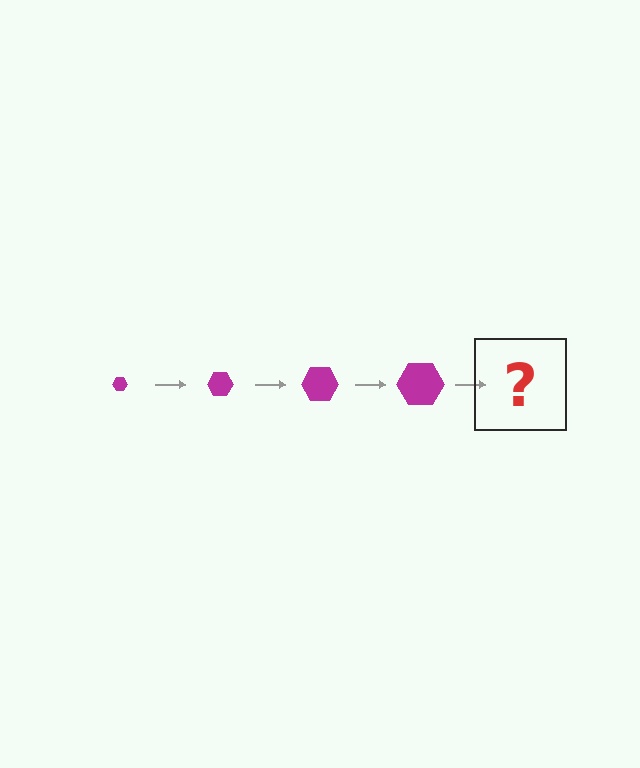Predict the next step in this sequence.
The next step is a magenta hexagon, larger than the previous one.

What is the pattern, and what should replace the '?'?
The pattern is that the hexagon gets progressively larger each step. The '?' should be a magenta hexagon, larger than the previous one.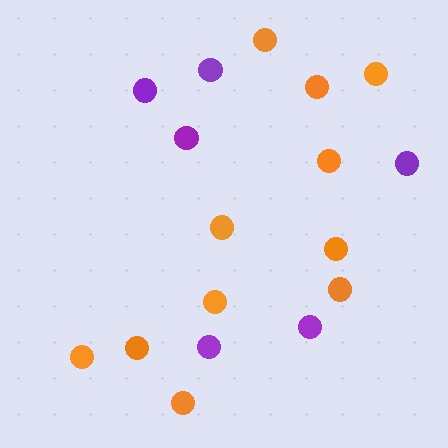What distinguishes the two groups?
There are 2 groups: one group of purple circles (6) and one group of orange circles (11).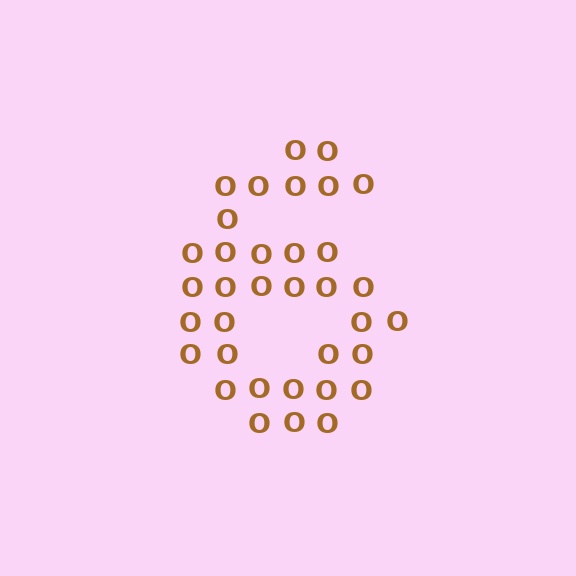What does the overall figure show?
The overall figure shows the digit 6.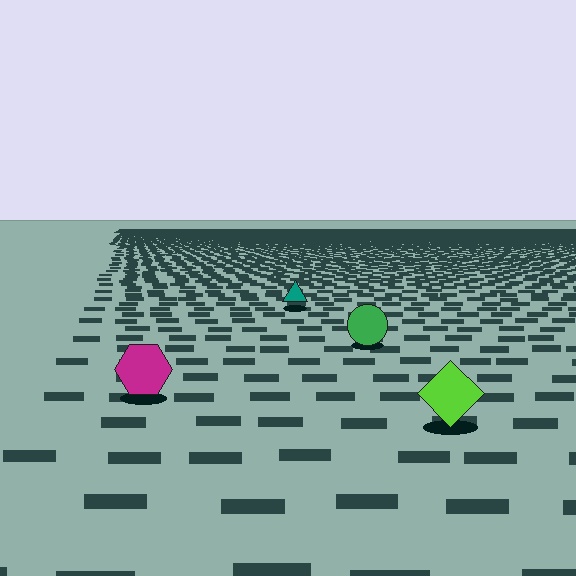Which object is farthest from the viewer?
The teal triangle is farthest from the viewer. It appears smaller and the ground texture around it is denser.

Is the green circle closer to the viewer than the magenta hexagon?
No. The magenta hexagon is closer — you can tell from the texture gradient: the ground texture is coarser near it.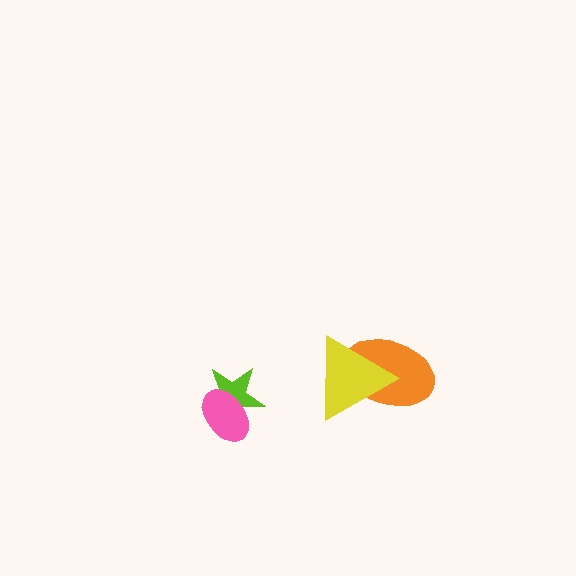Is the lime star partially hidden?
Yes, it is partially covered by another shape.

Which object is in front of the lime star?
The pink ellipse is in front of the lime star.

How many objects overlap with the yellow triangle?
1 object overlaps with the yellow triangle.